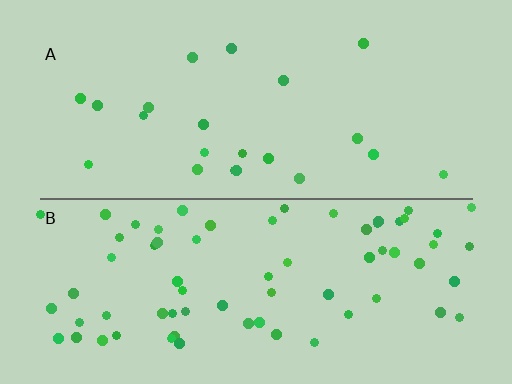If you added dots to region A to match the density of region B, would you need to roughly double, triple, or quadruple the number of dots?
Approximately triple.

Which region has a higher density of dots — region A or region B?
B (the bottom).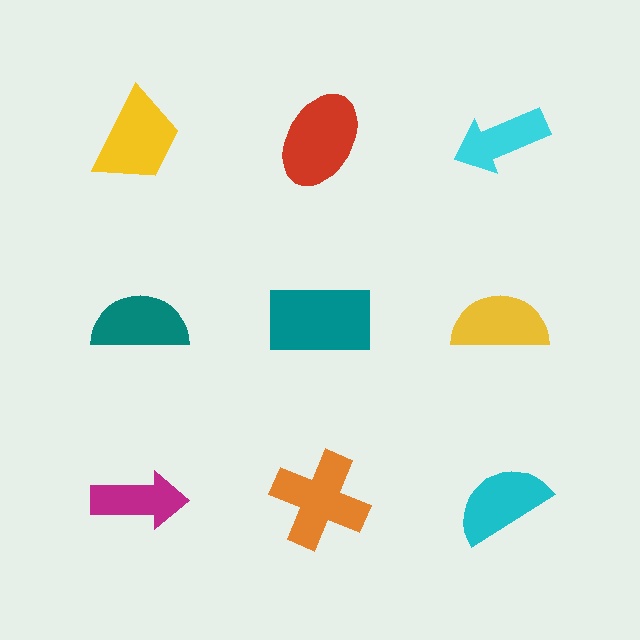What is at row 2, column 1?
A teal semicircle.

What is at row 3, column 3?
A cyan semicircle.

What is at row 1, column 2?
A red ellipse.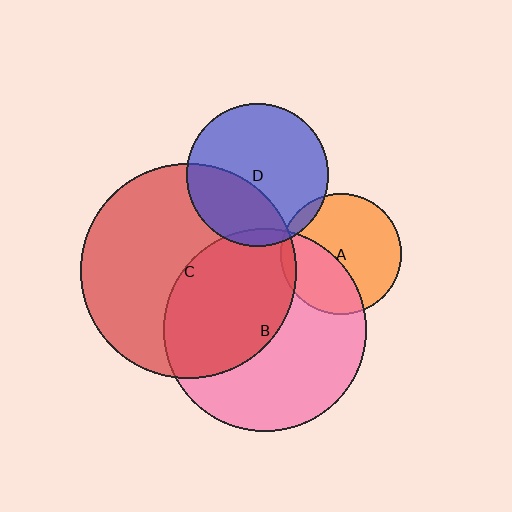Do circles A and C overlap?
Yes.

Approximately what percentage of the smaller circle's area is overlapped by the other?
Approximately 5%.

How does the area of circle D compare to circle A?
Approximately 1.4 times.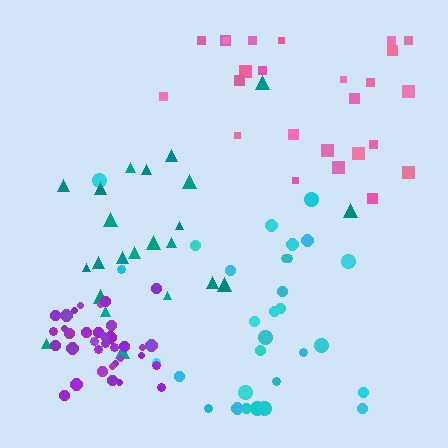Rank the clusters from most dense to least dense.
purple, cyan, pink, teal.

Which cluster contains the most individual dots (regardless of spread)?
Purple (35).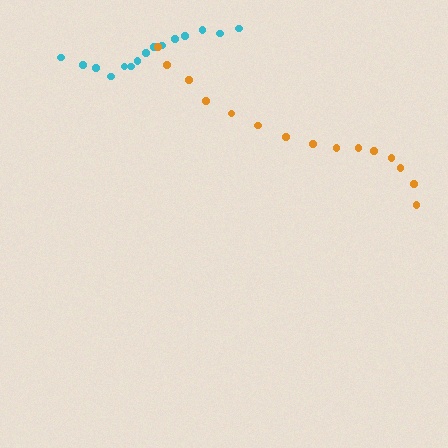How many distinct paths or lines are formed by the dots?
There are 2 distinct paths.